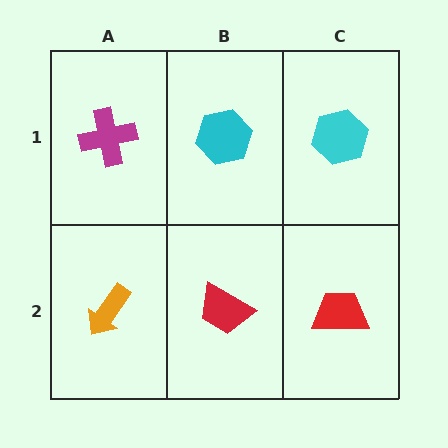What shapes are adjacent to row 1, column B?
A red trapezoid (row 2, column B), a magenta cross (row 1, column A), a cyan hexagon (row 1, column C).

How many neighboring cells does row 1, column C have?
2.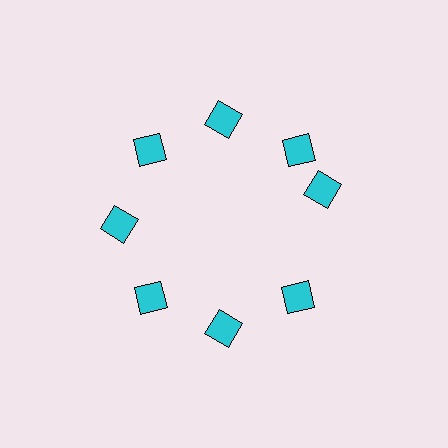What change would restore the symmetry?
The symmetry would be restored by rotating it back into even spacing with its neighbors so that all 8 diamonds sit at equal angles and equal distance from the center.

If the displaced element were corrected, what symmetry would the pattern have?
It would have 8-fold rotational symmetry — the pattern would map onto itself every 45 degrees.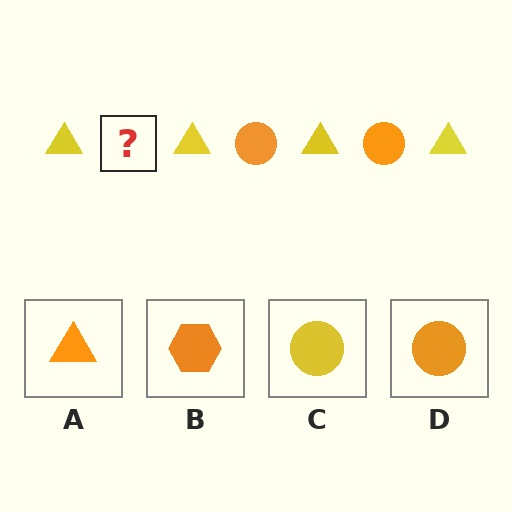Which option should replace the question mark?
Option D.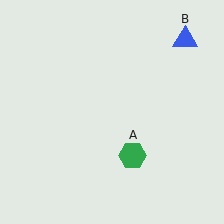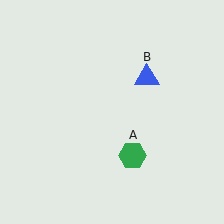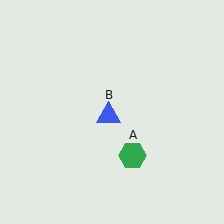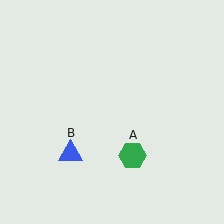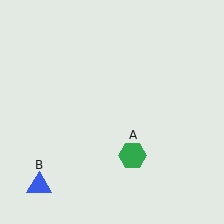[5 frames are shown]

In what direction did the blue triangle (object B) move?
The blue triangle (object B) moved down and to the left.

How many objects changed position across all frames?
1 object changed position: blue triangle (object B).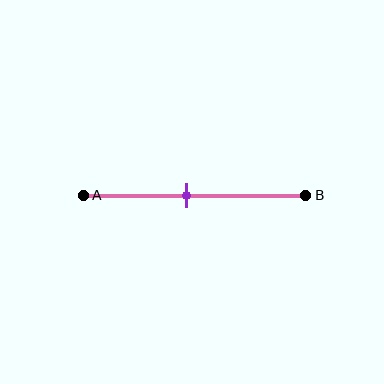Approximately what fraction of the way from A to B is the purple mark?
The purple mark is approximately 45% of the way from A to B.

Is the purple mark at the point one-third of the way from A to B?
No, the mark is at about 45% from A, not at the 33% one-third point.